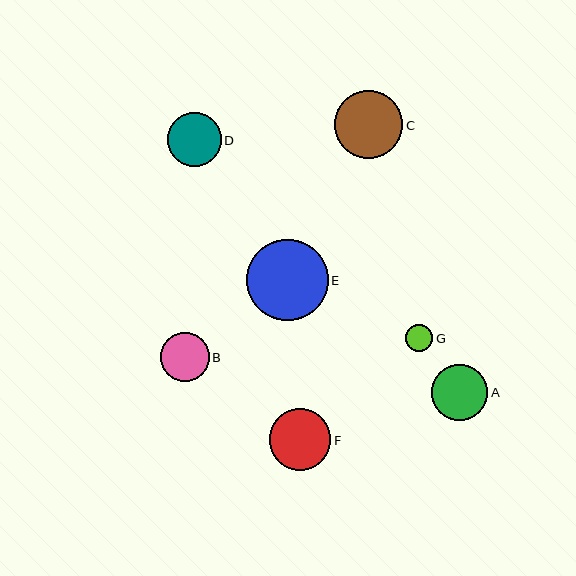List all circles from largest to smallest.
From largest to smallest: E, C, F, A, D, B, G.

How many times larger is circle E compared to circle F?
Circle E is approximately 1.3 times the size of circle F.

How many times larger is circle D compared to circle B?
Circle D is approximately 1.1 times the size of circle B.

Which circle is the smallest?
Circle G is the smallest with a size of approximately 27 pixels.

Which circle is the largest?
Circle E is the largest with a size of approximately 81 pixels.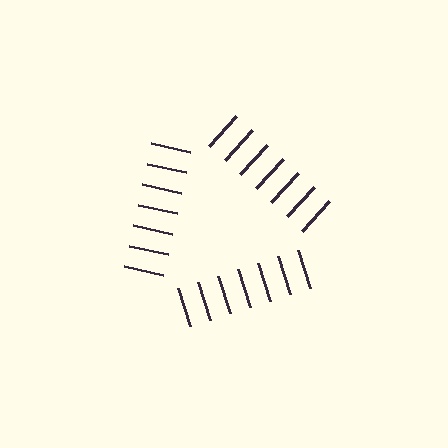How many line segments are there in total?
21 — 7 along each of the 3 edges.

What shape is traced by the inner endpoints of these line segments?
An illusory triangle — the line segments terminate on its edges but no continuous stroke is drawn.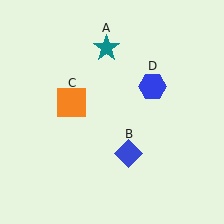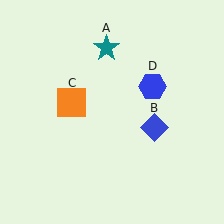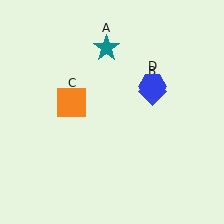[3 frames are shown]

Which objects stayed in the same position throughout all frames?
Teal star (object A) and orange square (object C) and blue hexagon (object D) remained stationary.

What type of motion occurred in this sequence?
The blue diamond (object B) rotated counterclockwise around the center of the scene.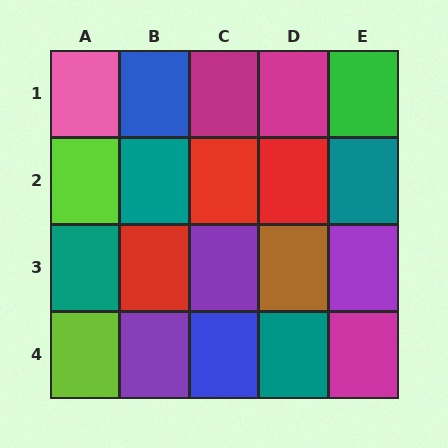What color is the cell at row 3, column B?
Red.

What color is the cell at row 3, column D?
Brown.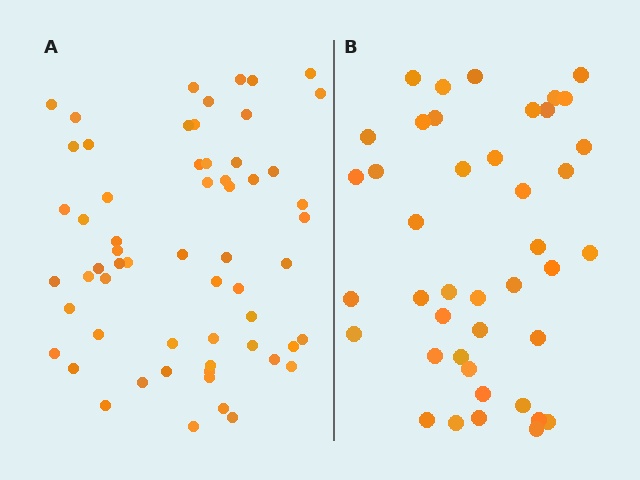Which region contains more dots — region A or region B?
Region A (the left region) has more dots.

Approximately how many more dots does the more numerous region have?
Region A has approximately 20 more dots than region B.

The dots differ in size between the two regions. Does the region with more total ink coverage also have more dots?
No. Region B has more total ink coverage because its dots are larger, but region A actually contains more individual dots. Total area can be misleading — the number of items is what matters here.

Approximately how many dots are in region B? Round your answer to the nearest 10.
About 40 dots. (The exact count is 42, which rounds to 40.)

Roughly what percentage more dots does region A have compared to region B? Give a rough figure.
About 45% more.